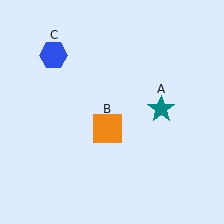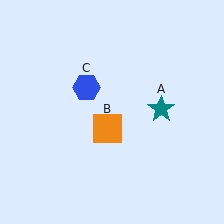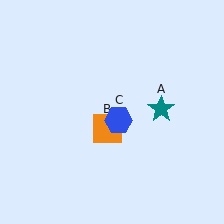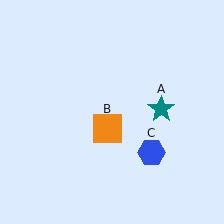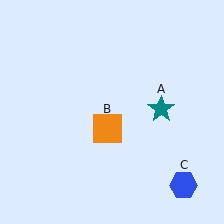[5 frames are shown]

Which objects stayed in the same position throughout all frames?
Teal star (object A) and orange square (object B) remained stationary.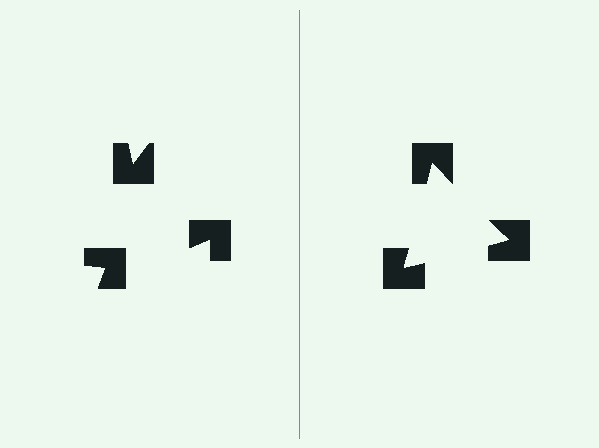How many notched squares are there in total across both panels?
6 — 3 on each side.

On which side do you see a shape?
An illusory triangle appears on the right side. On the left side the wedge cuts are rotated, so no coherent shape forms.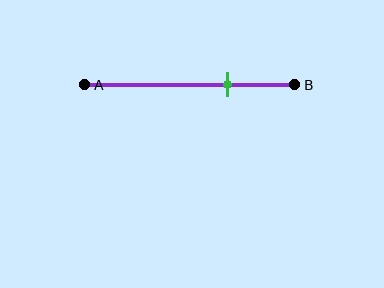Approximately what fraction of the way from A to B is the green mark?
The green mark is approximately 70% of the way from A to B.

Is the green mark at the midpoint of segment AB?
No, the mark is at about 70% from A, not at the 50% midpoint.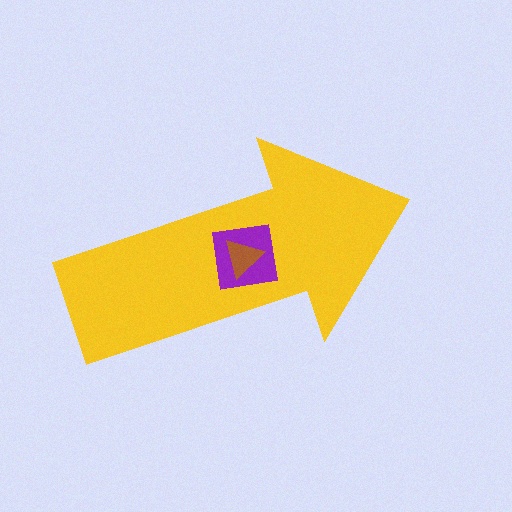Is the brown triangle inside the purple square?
Yes.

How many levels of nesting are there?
3.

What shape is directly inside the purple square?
The brown triangle.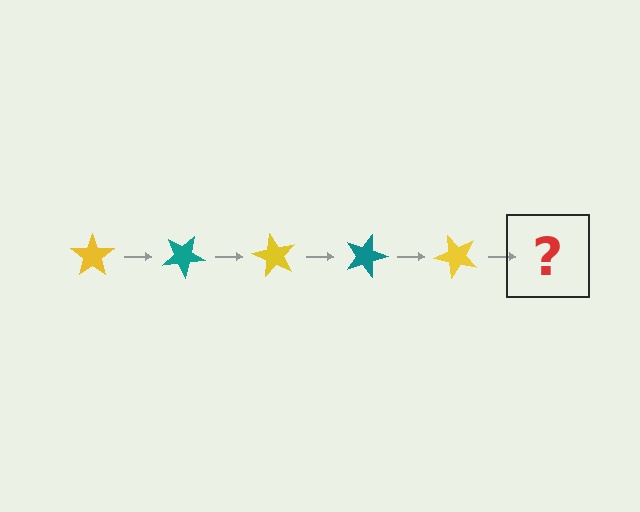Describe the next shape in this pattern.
It should be a teal star, rotated 150 degrees from the start.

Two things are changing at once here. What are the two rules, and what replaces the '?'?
The two rules are that it rotates 30 degrees each step and the color cycles through yellow and teal. The '?' should be a teal star, rotated 150 degrees from the start.